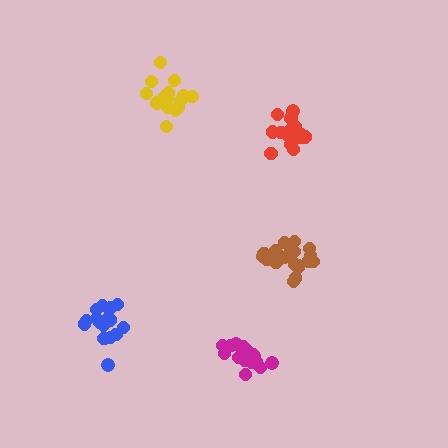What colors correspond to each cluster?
The clusters are colored: blue, magenta, red, yellow, brown.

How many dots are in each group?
Group 1: 17 dots, Group 2: 19 dots, Group 3: 15 dots, Group 4: 15 dots, Group 5: 21 dots (87 total).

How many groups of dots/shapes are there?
There are 5 groups.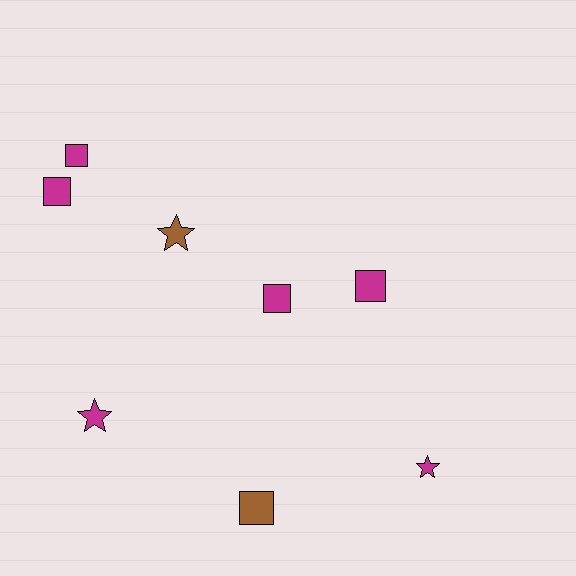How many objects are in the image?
There are 8 objects.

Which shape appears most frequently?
Square, with 5 objects.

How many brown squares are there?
There is 1 brown square.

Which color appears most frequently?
Magenta, with 6 objects.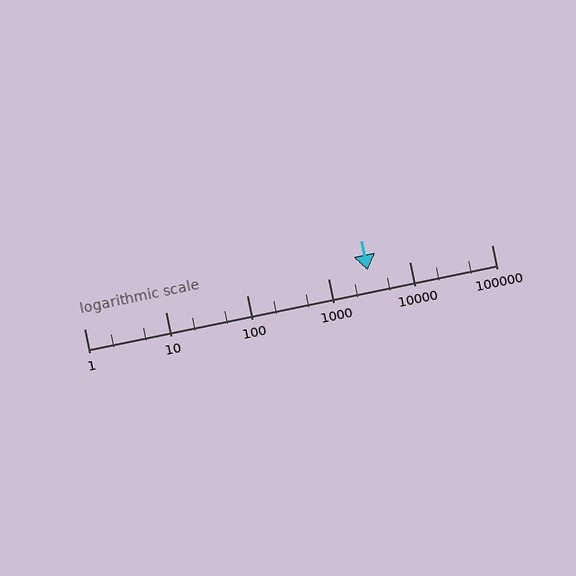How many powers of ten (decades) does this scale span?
The scale spans 5 decades, from 1 to 100000.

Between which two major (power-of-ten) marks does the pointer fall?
The pointer is between 1000 and 10000.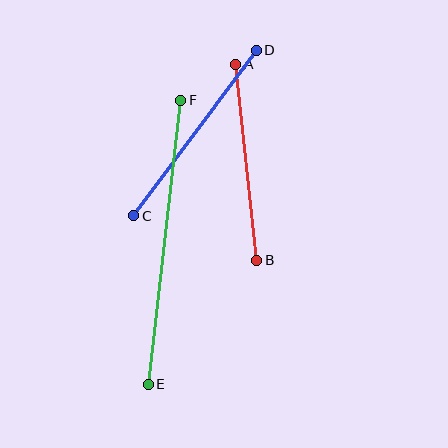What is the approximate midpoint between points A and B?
The midpoint is at approximately (246, 162) pixels.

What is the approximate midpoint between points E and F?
The midpoint is at approximately (164, 242) pixels.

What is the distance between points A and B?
The distance is approximately 197 pixels.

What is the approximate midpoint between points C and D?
The midpoint is at approximately (195, 133) pixels.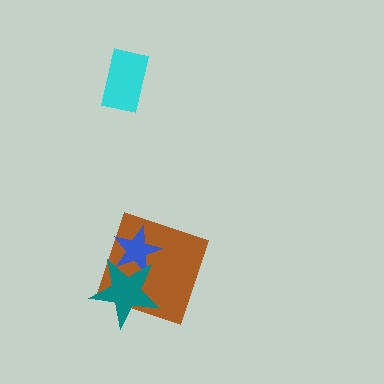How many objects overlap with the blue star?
2 objects overlap with the blue star.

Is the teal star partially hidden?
No, no other shape covers it.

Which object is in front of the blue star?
The teal star is in front of the blue star.